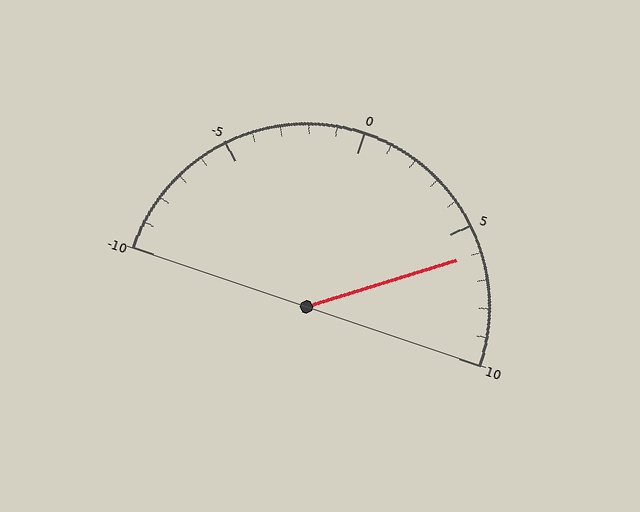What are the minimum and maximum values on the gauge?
The gauge ranges from -10 to 10.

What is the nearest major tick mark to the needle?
The nearest major tick mark is 5.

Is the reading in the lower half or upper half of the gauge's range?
The reading is in the upper half of the range (-10 to 10).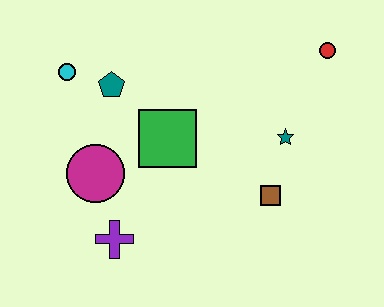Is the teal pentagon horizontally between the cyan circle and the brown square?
Yes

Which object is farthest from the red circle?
The purple cross is farthest from the red circle.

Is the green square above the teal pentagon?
No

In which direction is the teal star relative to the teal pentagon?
The teal star is to the right of the teal pentagon.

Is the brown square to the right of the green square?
Yes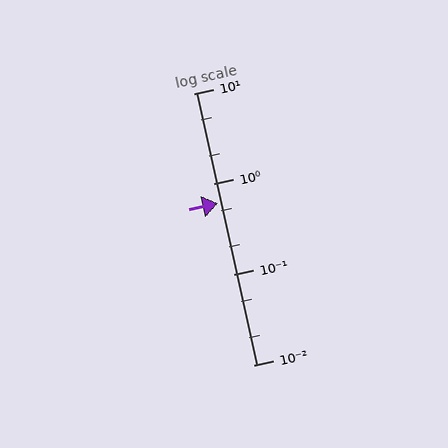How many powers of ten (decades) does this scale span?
The scale spans 3 decades, from 0.01 to 10.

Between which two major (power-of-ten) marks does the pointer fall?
The pointer is between 0.1 and 1.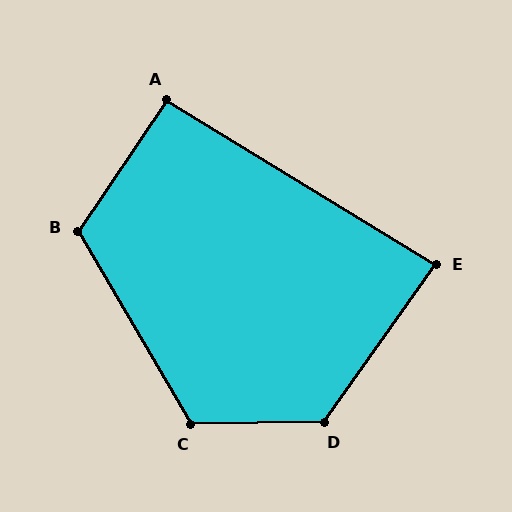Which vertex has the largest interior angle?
D, at approximately 126 degrees.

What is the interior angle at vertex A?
Approximately 93 degrees (approximately right).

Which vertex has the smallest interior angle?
E, at approximately 86 degrees.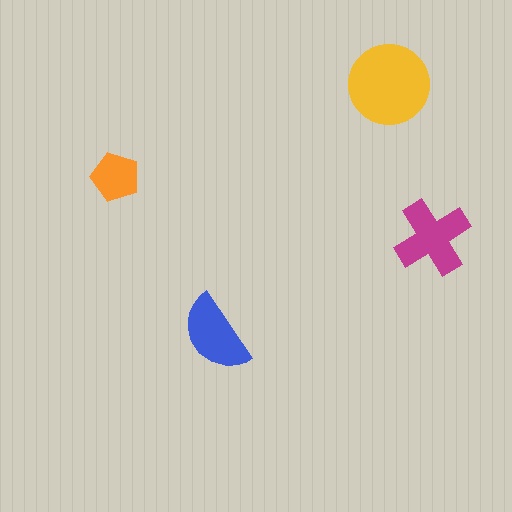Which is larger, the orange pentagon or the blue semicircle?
The blue semicircle.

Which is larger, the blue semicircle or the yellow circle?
The yellow circle.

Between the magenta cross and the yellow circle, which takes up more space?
The yellow circle.